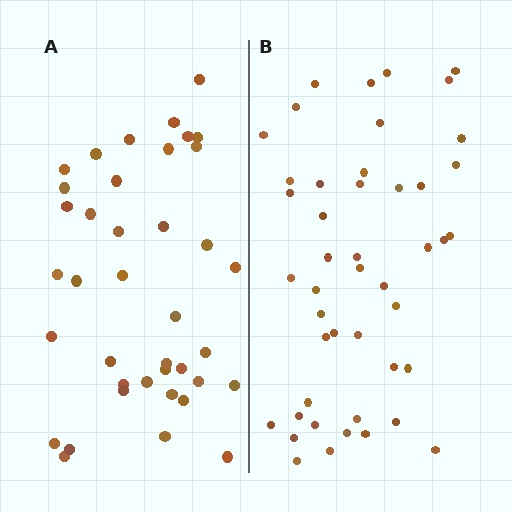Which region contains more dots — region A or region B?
Region B (the right region) has more dots.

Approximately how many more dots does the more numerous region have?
Region B has roughly 8 or so more dots than region A.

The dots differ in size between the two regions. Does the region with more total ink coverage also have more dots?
No. Region A has more total ink coverage because its dots are larger, but region B actually contains more individual dots. Total area can be misleading — the number of items is what matters here.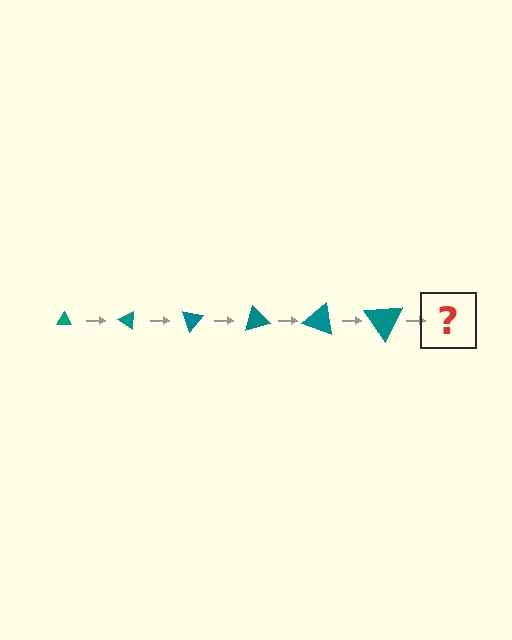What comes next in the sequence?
The next element should be a triangle, larger than the previous one and rotated 210 degrees from the start.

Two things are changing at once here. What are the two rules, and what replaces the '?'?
The two rules are that the triangle grows larger each step and it rotates 35 degrees each step. The '?' should be a triangle, larger than the previous one and rotated 210 degrees from the start.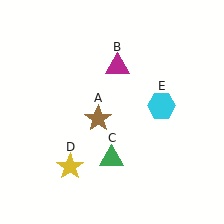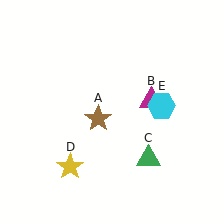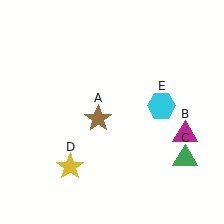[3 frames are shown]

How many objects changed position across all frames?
2 objects changed position: magenta triangle (object B), green triangle (object C).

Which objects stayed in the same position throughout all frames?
Brown star (object A) and yellow star (object D) and cyan hexagon (object E) remained stationary.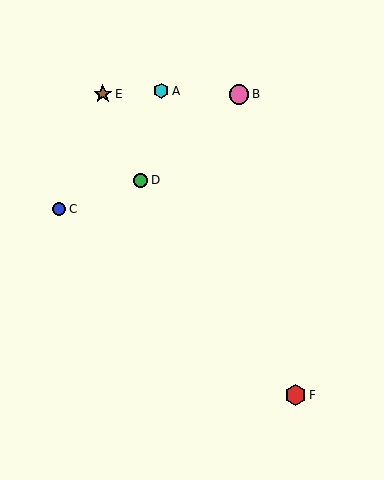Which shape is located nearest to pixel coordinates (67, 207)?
The blue circle (labeled C) at (59, 209) is nearest to that location.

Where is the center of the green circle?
The center of the green circle is at (140, 180).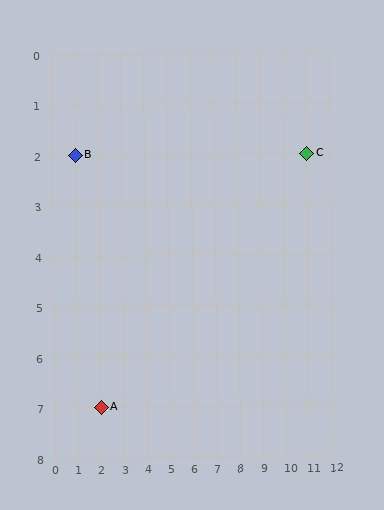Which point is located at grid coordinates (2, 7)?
Point A is at (2, 7).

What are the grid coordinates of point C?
Point C is at grid coordinates (11, 2).